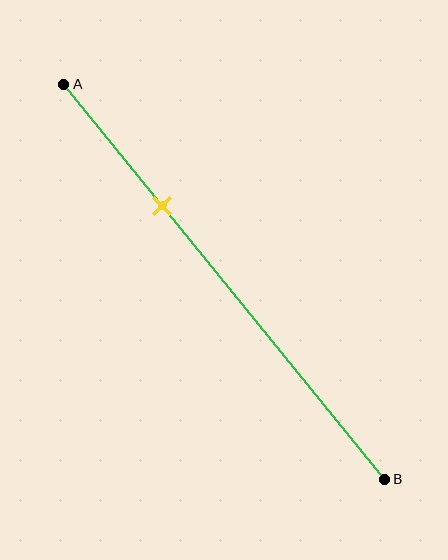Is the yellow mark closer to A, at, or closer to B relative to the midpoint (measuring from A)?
The yellow mark is closer to point A than the midpoint of segment AB.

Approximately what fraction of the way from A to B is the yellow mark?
The yellow mark is approximately 30% of the way from A to B.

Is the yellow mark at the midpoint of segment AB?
No, the mark is at about 30% from A, not at the 50% midpoint.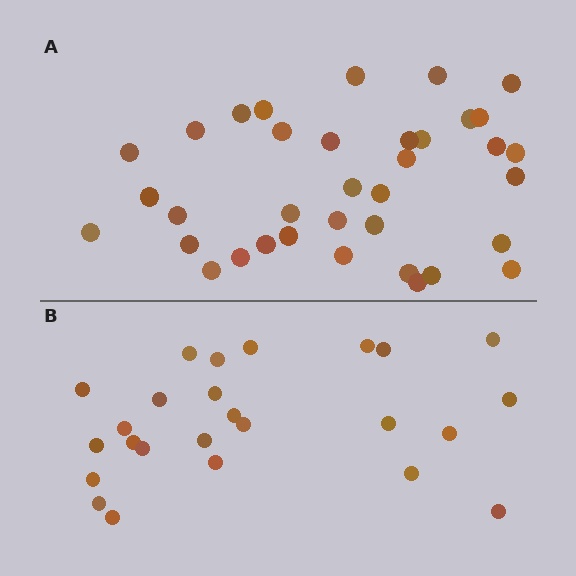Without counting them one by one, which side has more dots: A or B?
Region A (the top region) has more dots.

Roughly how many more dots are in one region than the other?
Region A has roughly 12 or so more dots than region B.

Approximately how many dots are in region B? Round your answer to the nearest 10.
About 20 dots. (The exact count is 25, which rounds to 20.)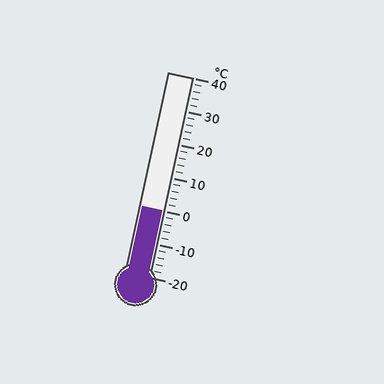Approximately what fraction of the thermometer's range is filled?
The thermometer is filled to approximately 35% of its range.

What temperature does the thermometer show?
The thermometer shows approximately 0°C.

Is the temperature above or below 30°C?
The temperature is below 30°C.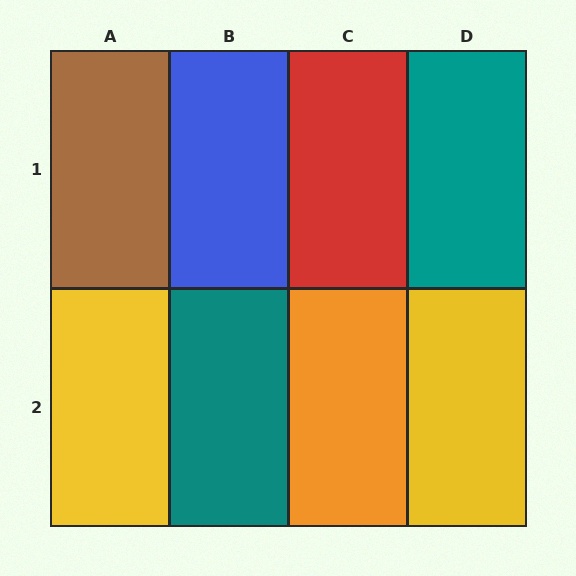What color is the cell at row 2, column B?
Teal.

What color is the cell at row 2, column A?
Yellow.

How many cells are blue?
1 cell is blue.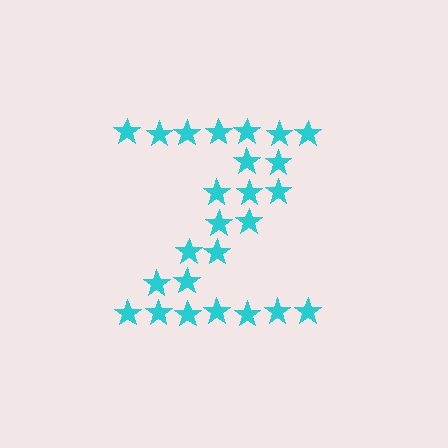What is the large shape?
The large shape is the letter Z.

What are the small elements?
The small elements are stars.